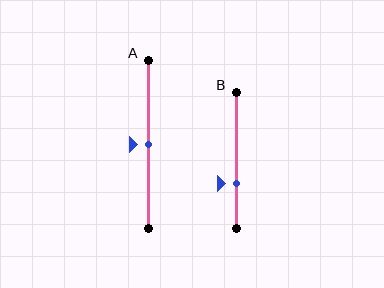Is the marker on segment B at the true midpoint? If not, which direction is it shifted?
No, the marker on segment B is shifted downward by about 17% of the segment length.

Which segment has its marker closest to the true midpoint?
Segment A has its marker closest to the true midpoint.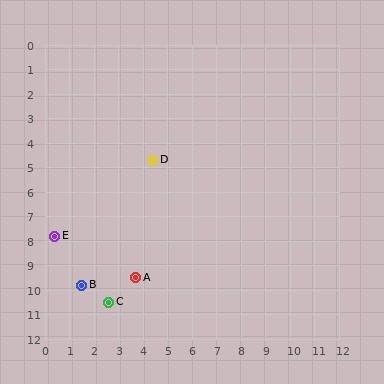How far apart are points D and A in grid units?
Points D and A are about 4.9 grid units apart.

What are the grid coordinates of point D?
Point D is at approximately (4.4, 4.7).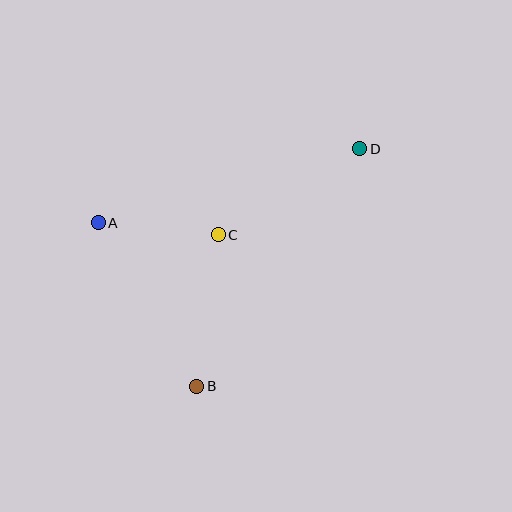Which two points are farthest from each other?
Points B and D are farthest from each other.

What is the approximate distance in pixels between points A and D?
The distance between A and D is approximately 272 pixels.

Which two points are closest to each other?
Points A and C are closest to each other.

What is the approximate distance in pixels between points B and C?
The distance between B and C is approximately 153 pixels.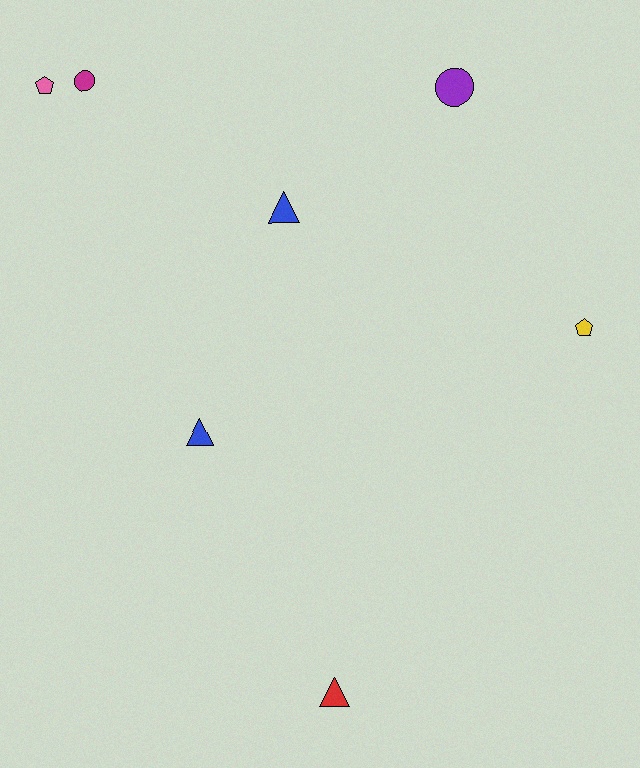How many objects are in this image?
There are 7 objects.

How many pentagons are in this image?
There are 2 pentagons.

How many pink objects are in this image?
There is 1 pink object.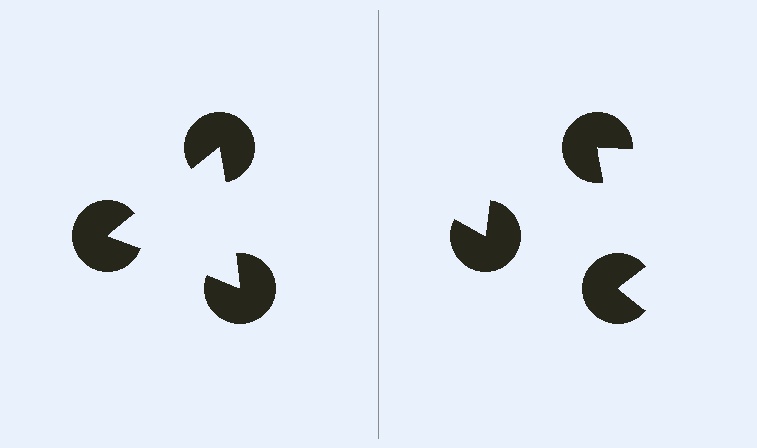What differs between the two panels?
The pac-man discs are positioned identically on both sides; only the wedge orientations differ. On the left they align to a triangle; on the right they are misaligned.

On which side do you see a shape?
An illusory triangle appears on the left side. On the right side the wedge cuts are rotated, so no coherent shape forms.